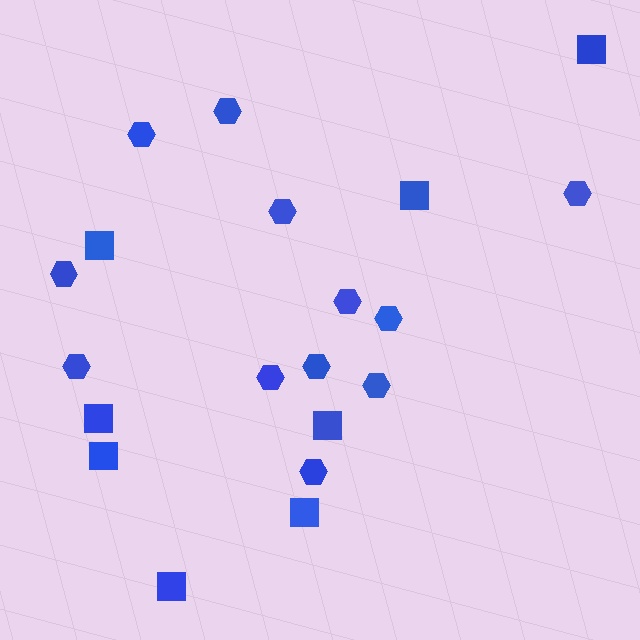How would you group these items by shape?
There are 2 groups: one group of squares (8) and one group of hexagons (12).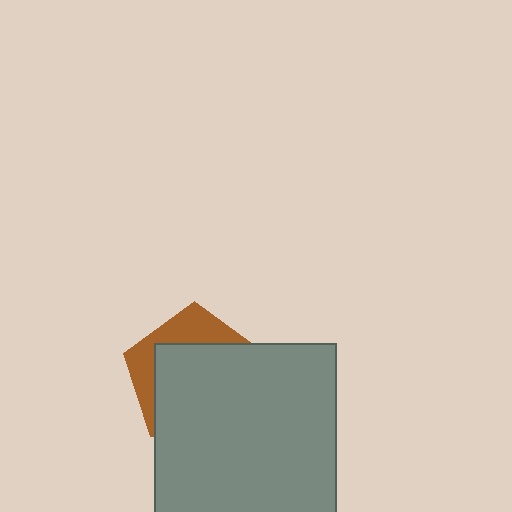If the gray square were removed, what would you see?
You would see the complete brown pentagon.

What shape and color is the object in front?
The object in front is a gray square.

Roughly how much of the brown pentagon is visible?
A small part of it is visible (roughly 30%).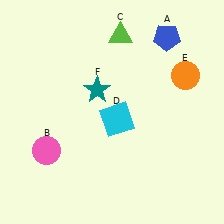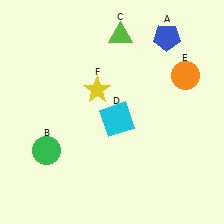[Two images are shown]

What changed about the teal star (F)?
In Image 1, F is teal. In Image 2, it changed to yellow.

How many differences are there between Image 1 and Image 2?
There are 2 differences between the two images.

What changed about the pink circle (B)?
In Image 1, B is pink. In Image 2, it changed to green.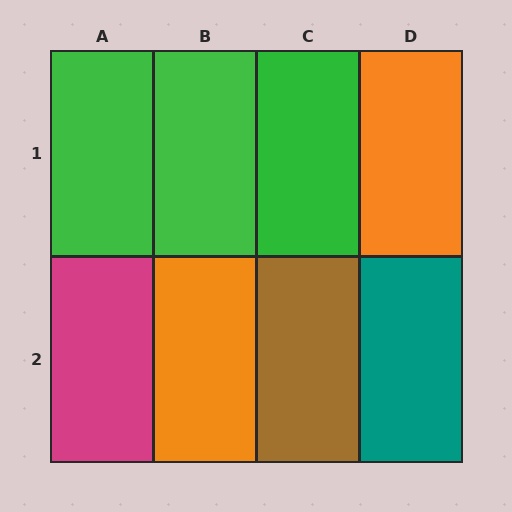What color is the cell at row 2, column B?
Orange.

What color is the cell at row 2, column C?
Brown.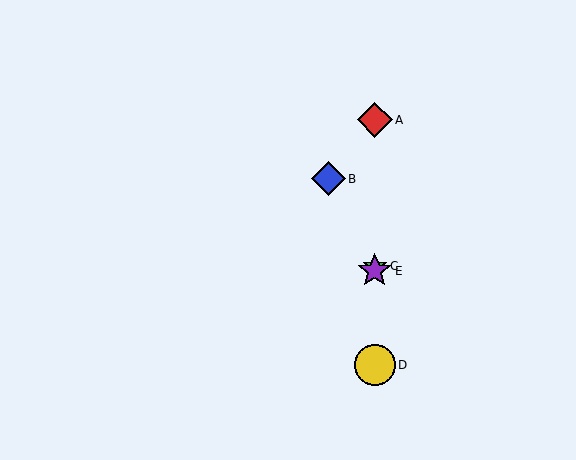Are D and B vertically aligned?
No, D is at x≈375 and B is at x≈328.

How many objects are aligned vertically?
4 objects (A, C, D, E) are aligned vertically.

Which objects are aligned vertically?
Objects A, C, D, E are aligned vertically.